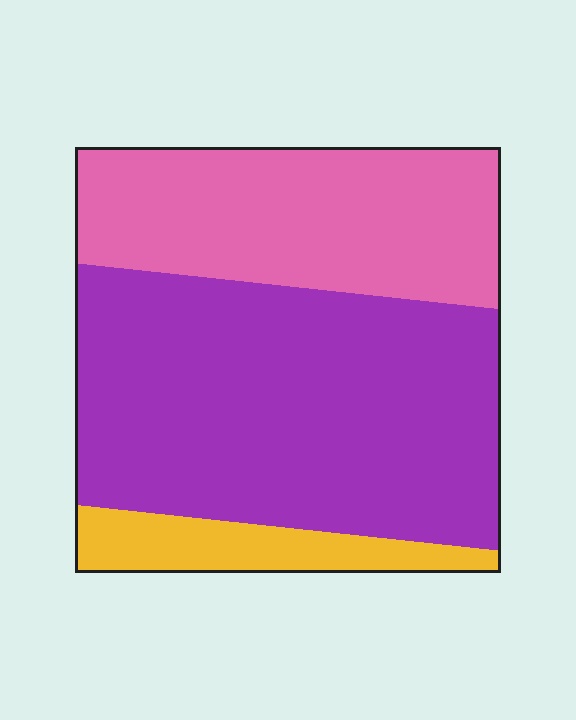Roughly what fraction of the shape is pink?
Pink covers around 35% of the shape.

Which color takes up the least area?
Yellow, at roughly 10%.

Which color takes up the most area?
Purple, at roughly 55%.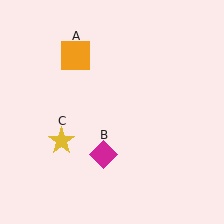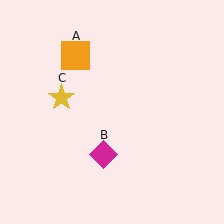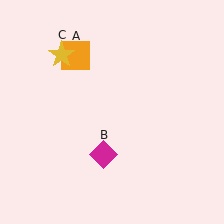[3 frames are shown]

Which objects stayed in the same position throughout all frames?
Orange square (object A) and magenta diamond (object B) remained stationary.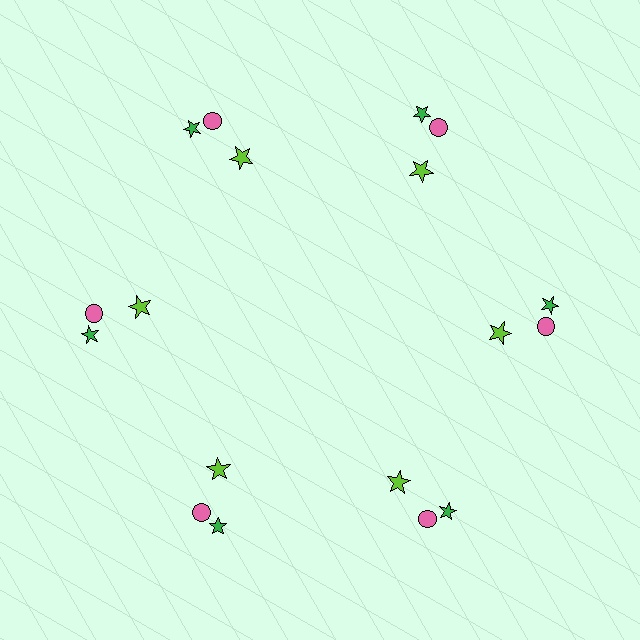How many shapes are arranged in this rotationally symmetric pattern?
There are 18 shapes, arranged in 6 groups of 3.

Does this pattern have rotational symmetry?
Yes, this pattern has 6-fold rotational symmetry. It looks the same after rotating 60 degrees around the center.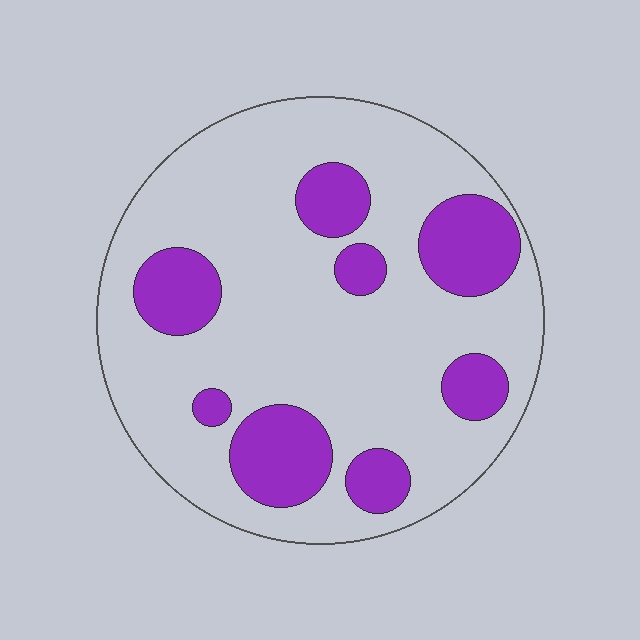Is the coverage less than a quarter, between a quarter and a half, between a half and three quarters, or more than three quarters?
Less than a quarter.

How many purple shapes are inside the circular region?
8.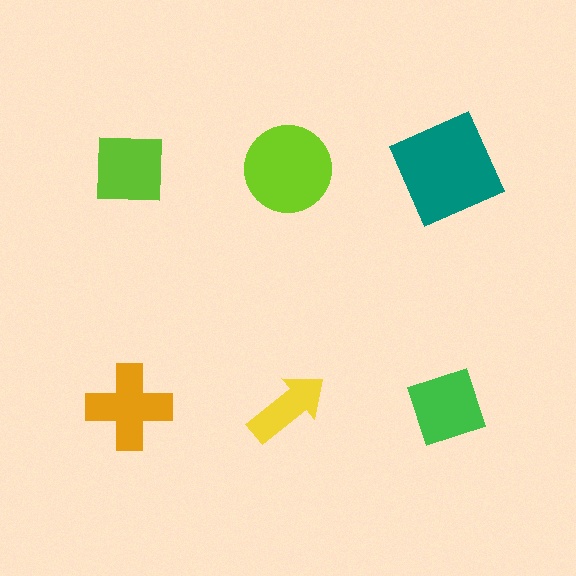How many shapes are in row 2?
3 shapes.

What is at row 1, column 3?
A teal square.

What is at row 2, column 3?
A green diamond.